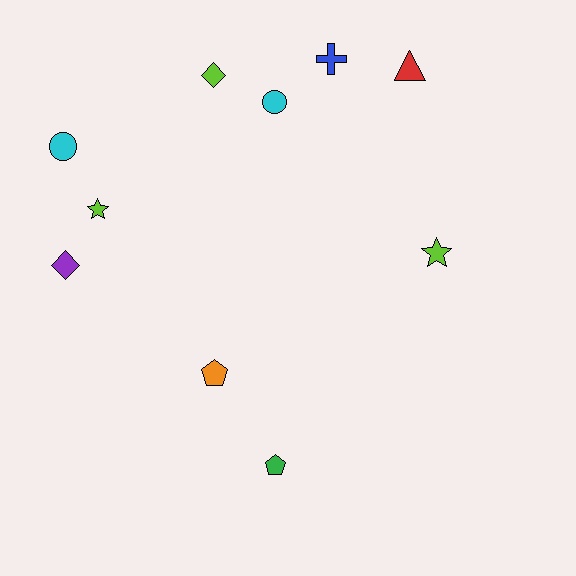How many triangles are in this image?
There is 1 triangle.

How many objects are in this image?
There are 10 objects.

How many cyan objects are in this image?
There are 2 cyan objects.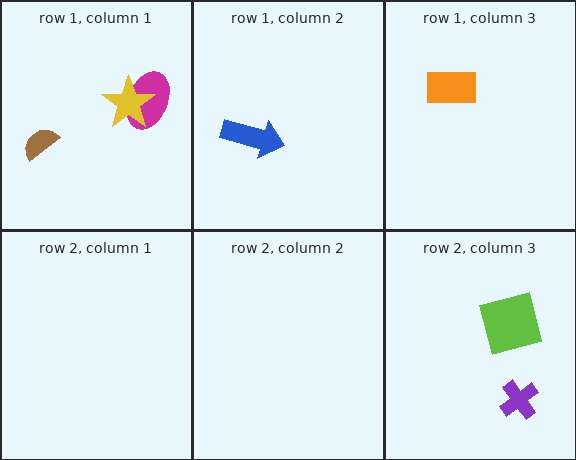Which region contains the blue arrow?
The row 1, column 2 region.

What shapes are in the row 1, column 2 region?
The blue arrow.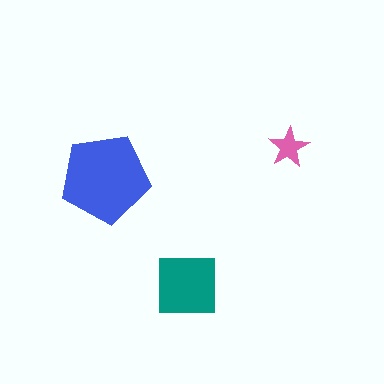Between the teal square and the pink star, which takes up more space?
The teal square.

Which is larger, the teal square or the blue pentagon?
The blue pentagon.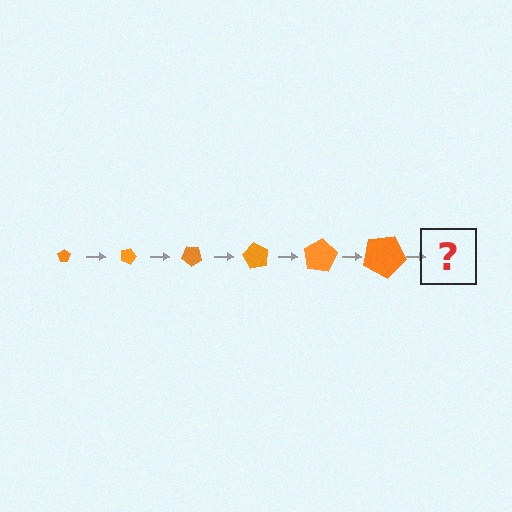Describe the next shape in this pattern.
It should be a pentagon, larger than the previous one and rotated 120 degrees from the start.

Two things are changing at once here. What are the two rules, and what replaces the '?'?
The two rules are that the pentagon grows larger each step and it rotates 20 degrees each step. The '?' should be a pentagon, larger than the previous one and rotated 120 degrees from the start.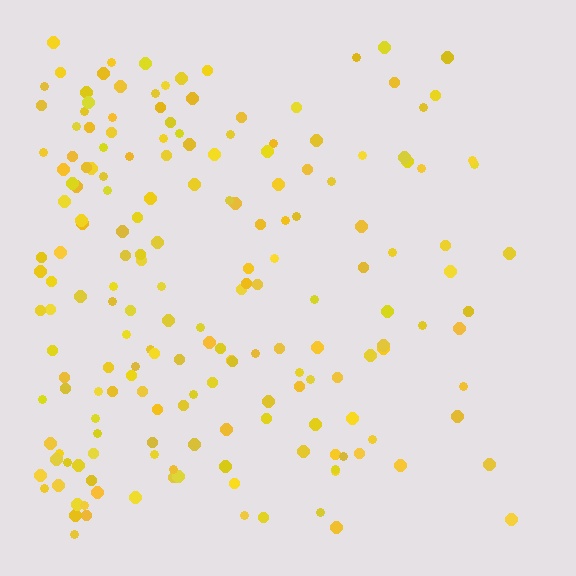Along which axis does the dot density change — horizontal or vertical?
Horizontal.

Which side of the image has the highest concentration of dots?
The left.